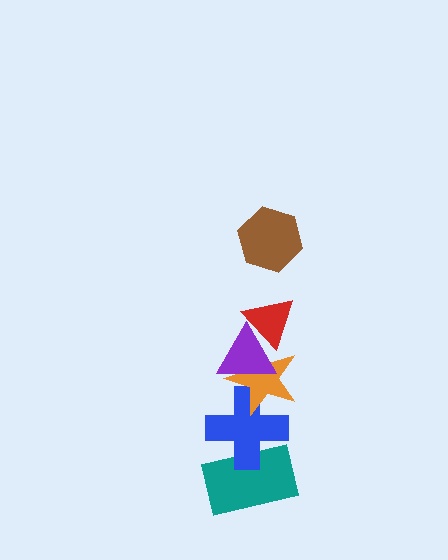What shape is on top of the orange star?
The purple triangle is on top of the orange star.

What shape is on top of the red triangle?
The brown hexagon is on top of the red triangle.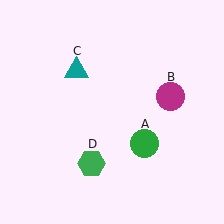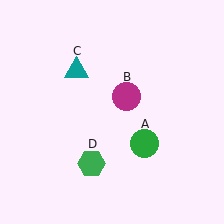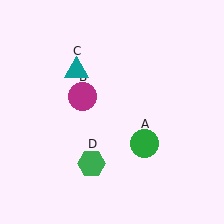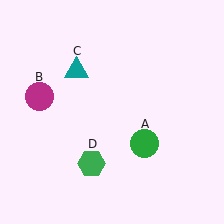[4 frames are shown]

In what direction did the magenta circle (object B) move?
The magenta circle (object B) moved left.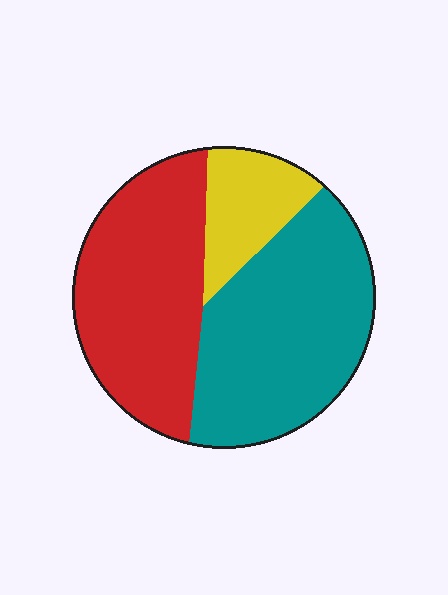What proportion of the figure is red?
Red takes up about two fifths (2/5) of the figure.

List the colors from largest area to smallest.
From largest to smallest: teal, red, yellow.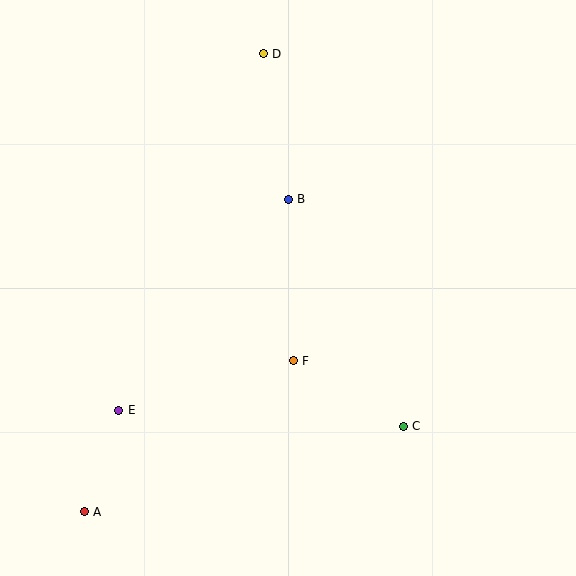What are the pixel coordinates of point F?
Point F is at (293, 361).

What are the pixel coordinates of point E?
Point E is at (119, 410).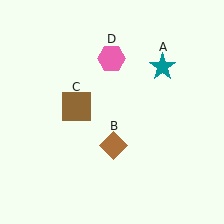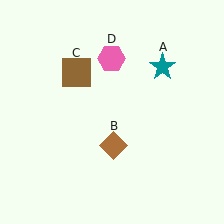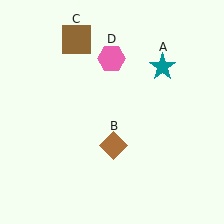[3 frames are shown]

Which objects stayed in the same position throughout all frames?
Teal star (object A) and brown diamond (object B) and pink hexagon (object D) remained stationary.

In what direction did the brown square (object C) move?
The brown square (object C) moved up.